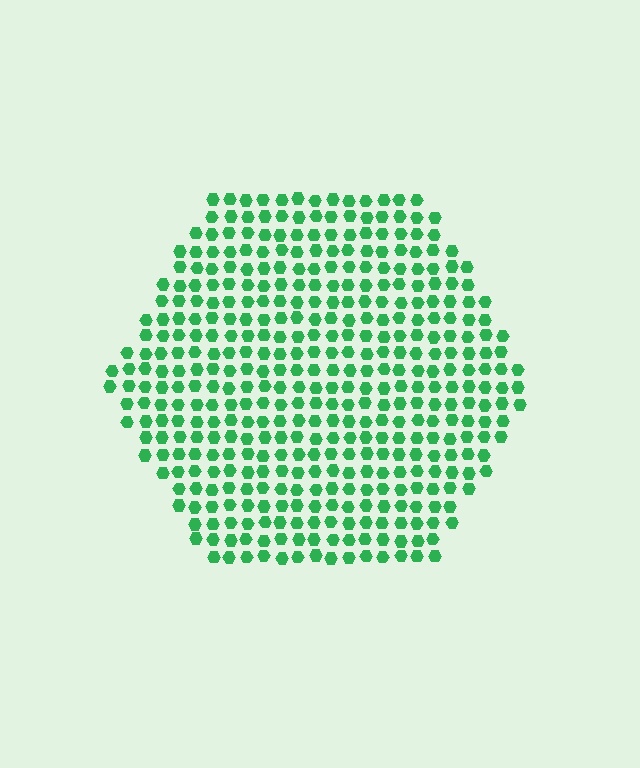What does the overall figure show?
The overall figure shows a hexagon.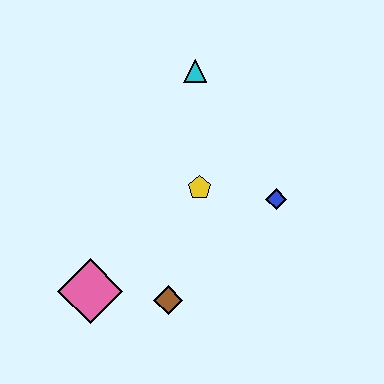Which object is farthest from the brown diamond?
The cyan triangle is farthest from the brown diamond.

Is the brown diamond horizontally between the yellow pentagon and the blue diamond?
No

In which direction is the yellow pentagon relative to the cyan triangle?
The yellow pentagon is below the cyan triangle.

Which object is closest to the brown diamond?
The pink diamond is closest to the brown diamond.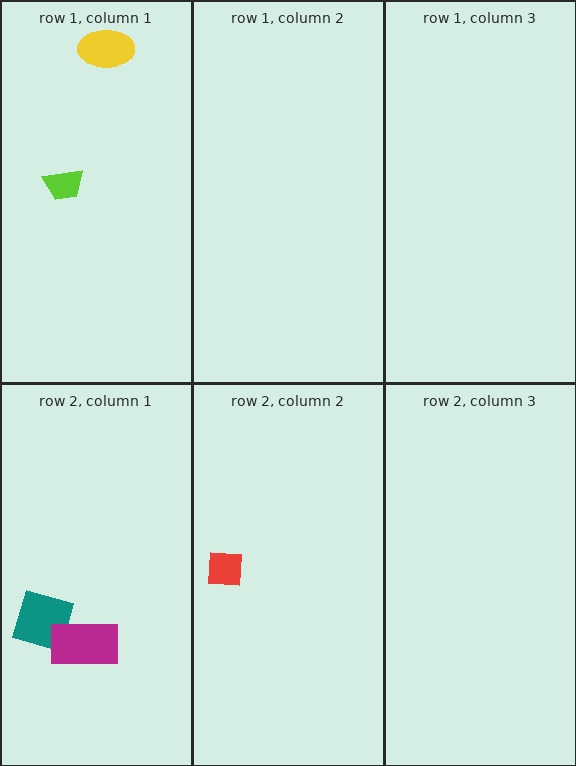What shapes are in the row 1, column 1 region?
The yellow ellipse, the lime trapezoid.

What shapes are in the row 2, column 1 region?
The teal square, the magenta rectangle.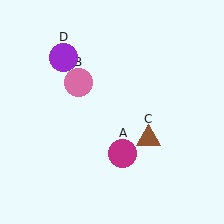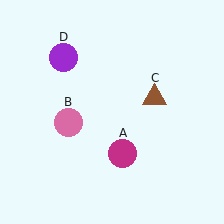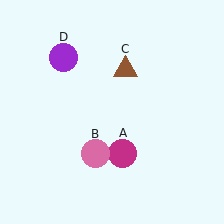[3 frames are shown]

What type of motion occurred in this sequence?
The pink circle (object B), brown triangle (object C) rotated counterclockwise around the center of the scene.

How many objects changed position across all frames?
2 objects changed position: pink circle (object B), brown triangle (object C).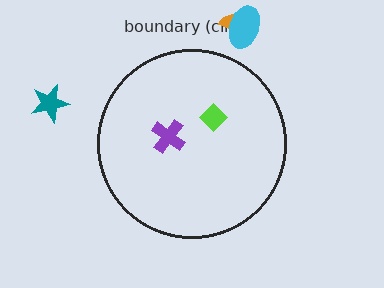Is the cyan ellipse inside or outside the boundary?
Outside.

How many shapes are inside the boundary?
2 inside, 3 outside.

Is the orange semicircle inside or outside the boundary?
Outside.